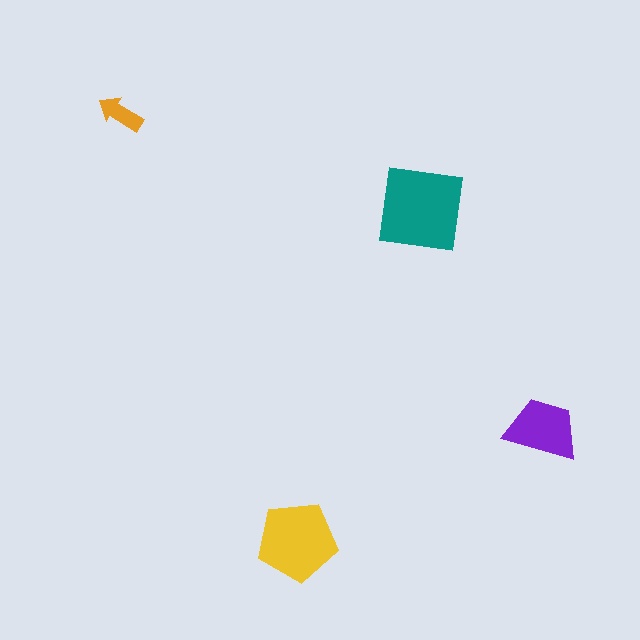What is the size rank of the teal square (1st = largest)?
1st.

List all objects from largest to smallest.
The teal square, the yellow pentagon, the purple trapezoid, the orange arrow.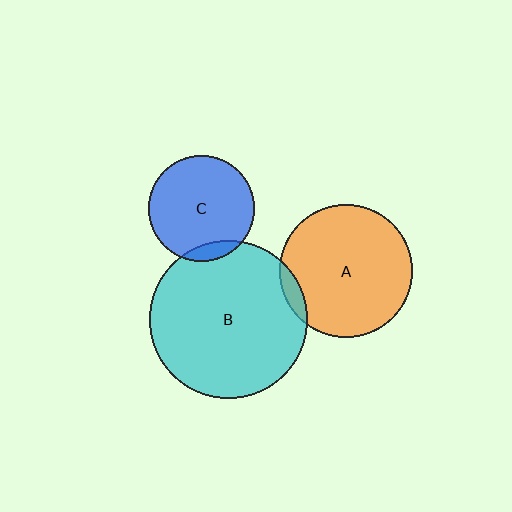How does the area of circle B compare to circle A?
Approximately 1.4 times.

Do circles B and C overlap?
Yes.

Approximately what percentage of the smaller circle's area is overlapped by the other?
Approximately 10%.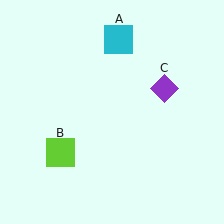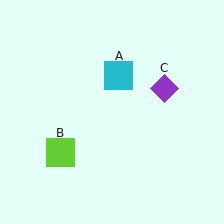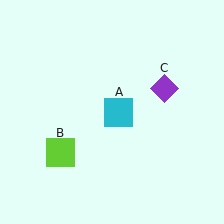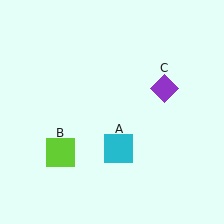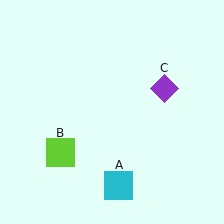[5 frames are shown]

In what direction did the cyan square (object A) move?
The cyan square (object A) moved down.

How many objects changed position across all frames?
1 object changed position: cyan square (object A).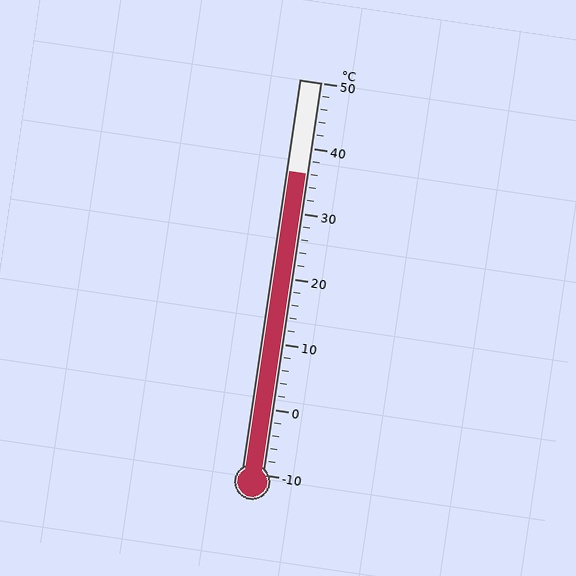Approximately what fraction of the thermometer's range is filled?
The thermometer is filled to approximately 75% of its range.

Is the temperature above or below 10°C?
The temperature is above 10°C.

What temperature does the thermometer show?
The thermometer shows approximately 36°C.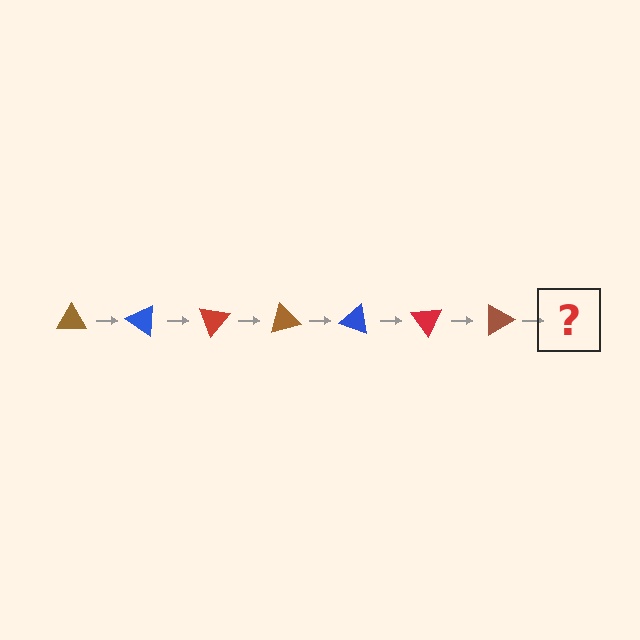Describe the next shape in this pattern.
It should be a blue triangle, rotated 245 degrees from the start.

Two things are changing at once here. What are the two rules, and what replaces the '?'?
The two rules are that it rotates 35 degrees each step and the color cycles through brown, blue, and red. The '?' should be a blue triangle, rotated 245 degrees from the start.